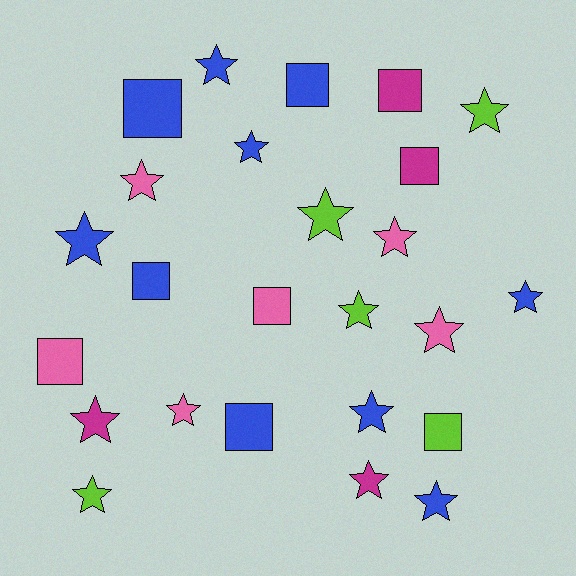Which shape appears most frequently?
Star, with 16 objects.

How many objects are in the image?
There are 25 objects.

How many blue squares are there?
There are 4 blue squares.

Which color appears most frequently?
Blue, with 10 objects.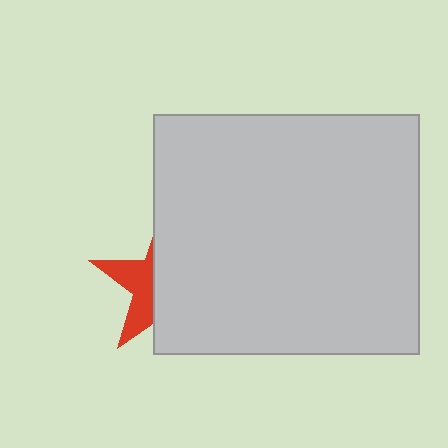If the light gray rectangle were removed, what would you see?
You would see the complete red star.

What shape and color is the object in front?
The object in front is a light gray rectangle.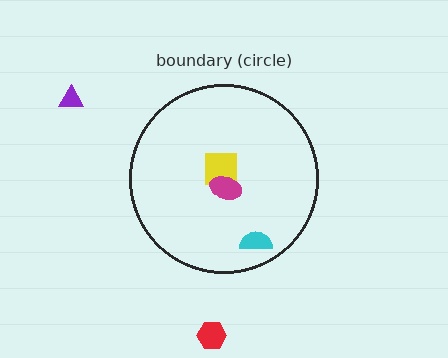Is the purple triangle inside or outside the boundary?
Outside.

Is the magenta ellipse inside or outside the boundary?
Inside.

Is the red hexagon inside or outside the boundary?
Outside.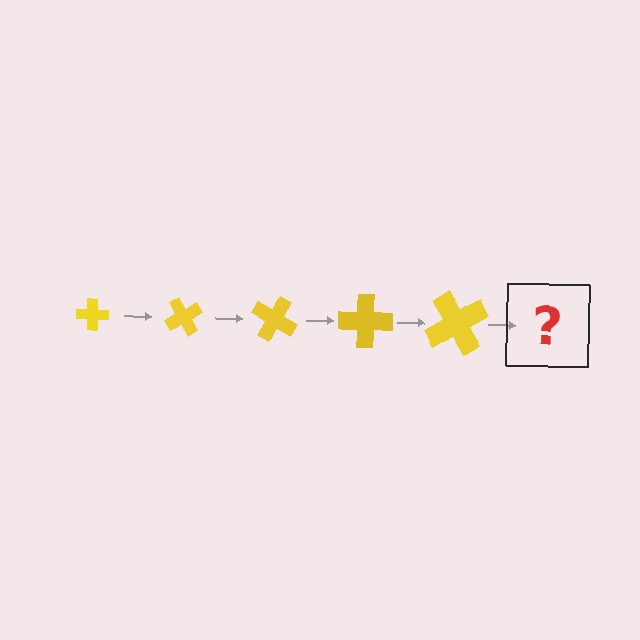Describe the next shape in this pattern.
It should be a cross, larger than the previous one and rotated 300 degrees from the start.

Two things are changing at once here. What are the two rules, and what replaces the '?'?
The two rules are that the cross grows larger each step and it rotates 60 degrees each step. The '?' should be a cross, larger than the previous one and rotated 300 degrees from the start.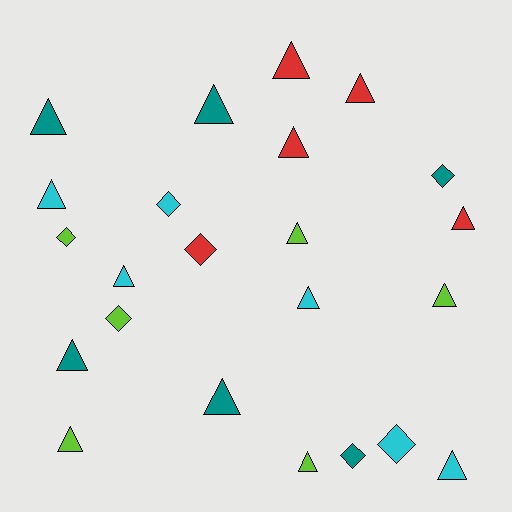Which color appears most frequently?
Cyan, with 6 objects.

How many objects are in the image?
There are 23 objects.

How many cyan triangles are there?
There are 4 cyan triangles.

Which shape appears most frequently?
Triangle, with 16 objects.